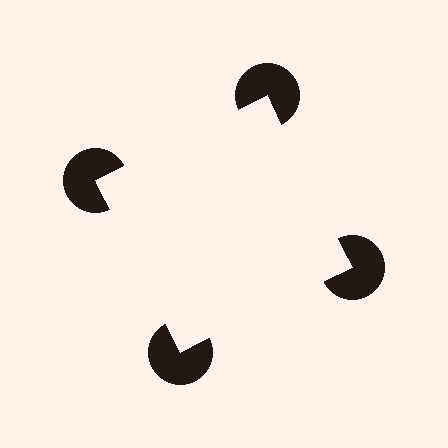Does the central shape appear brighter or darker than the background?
It typically appears slightly brighter than the background, even though no actual brightness change is drawn.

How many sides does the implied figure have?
4 sides.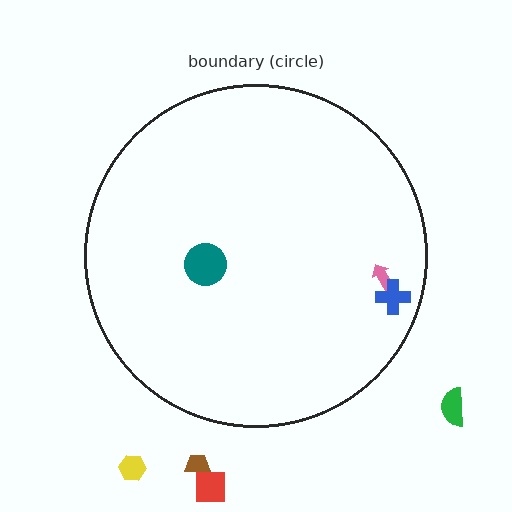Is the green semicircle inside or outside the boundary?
Outside.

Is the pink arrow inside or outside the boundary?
Inside.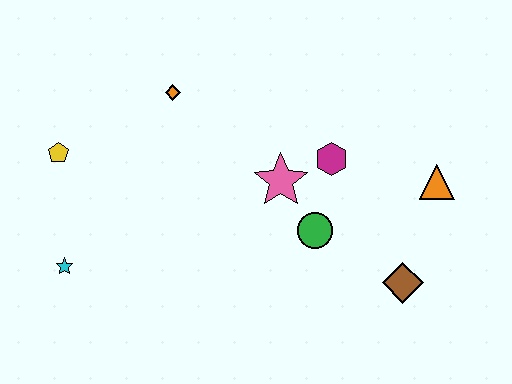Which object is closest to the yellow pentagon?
The cyan star is closest to the yellow pentagon.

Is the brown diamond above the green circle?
No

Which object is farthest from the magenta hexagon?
The cyan star is farthest from the magenta hexagon.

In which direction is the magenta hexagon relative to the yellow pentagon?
The magenta hexagon is to the right of the yellow pentagon.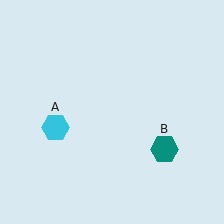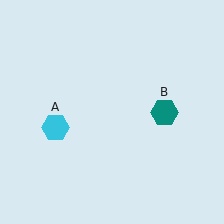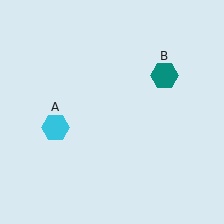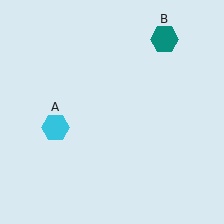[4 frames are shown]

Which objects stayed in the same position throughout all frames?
Cyan hexagon (object A) remained stationary.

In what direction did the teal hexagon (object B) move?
The teal hexagon (object B) moved up.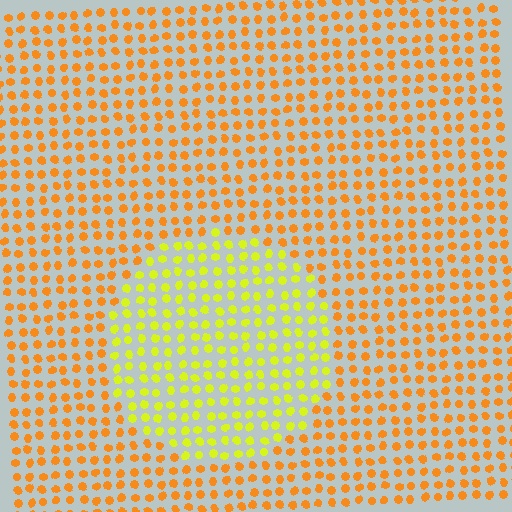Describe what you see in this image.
The image is filled with small orange elements in a uniform arrangement. A circle-shaped region is visible where the elements are tinted to a slightly different hue, forming a subtle color boundary.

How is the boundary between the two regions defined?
The boundary is defined purely by a slight shift in hue (about 38 degrees). Spacing, size, and orientation are identical on both sides.